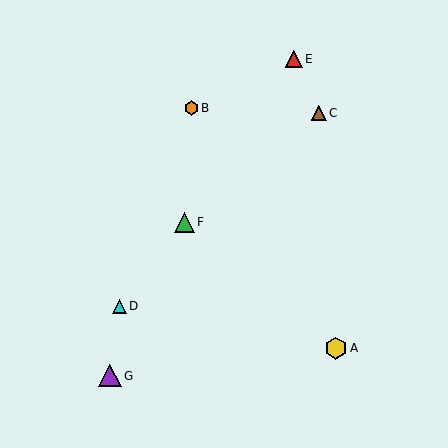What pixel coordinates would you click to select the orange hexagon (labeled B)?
Click at (191, 108) to select the orange hexagon B.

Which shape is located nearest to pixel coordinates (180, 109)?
The orange hexagon (labeled B) at (191, 108) is nearest to that location.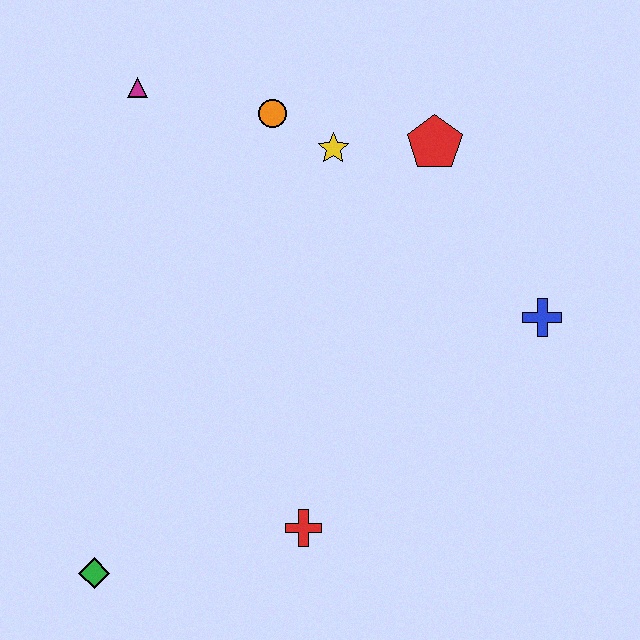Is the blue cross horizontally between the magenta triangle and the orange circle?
No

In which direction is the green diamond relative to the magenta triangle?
The green diamond is below the magenta triangle.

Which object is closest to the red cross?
The green diamond is closest to the red cross.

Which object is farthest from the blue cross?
The green diamond is farthest from the blue cross.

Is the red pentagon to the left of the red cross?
No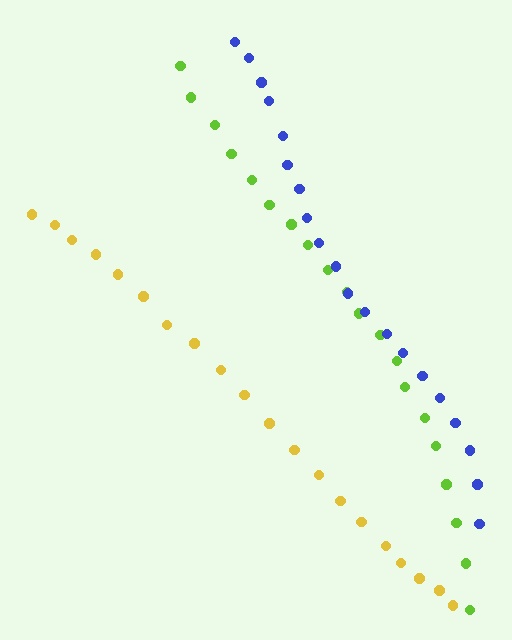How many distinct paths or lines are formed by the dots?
There are 3 distinct paths.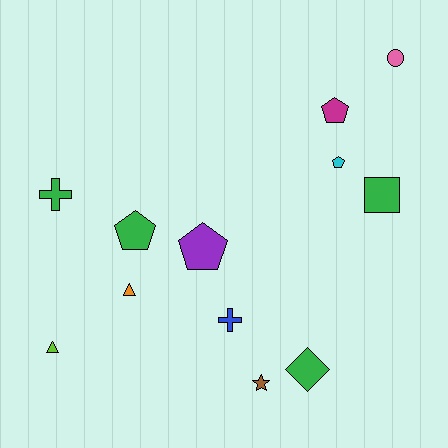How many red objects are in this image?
There are no red objects.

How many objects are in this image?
There are 12 objects.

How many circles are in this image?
There is 1 circle.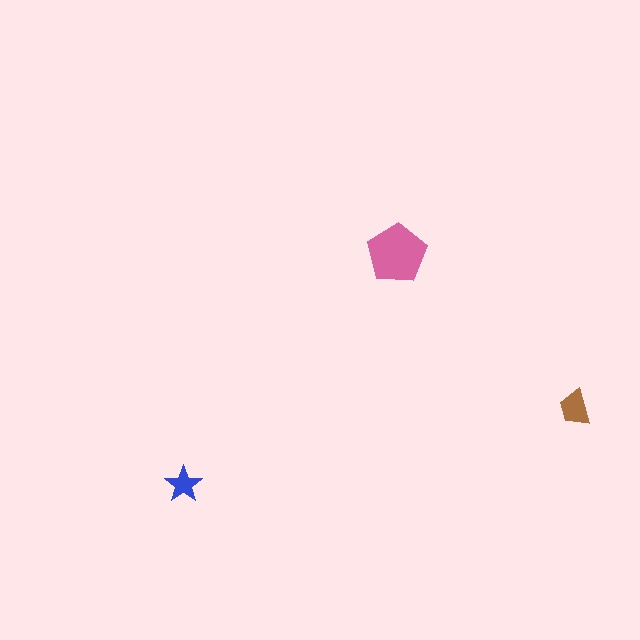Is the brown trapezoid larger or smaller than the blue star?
Larger.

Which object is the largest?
The pink pentagon.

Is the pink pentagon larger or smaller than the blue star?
Larger.